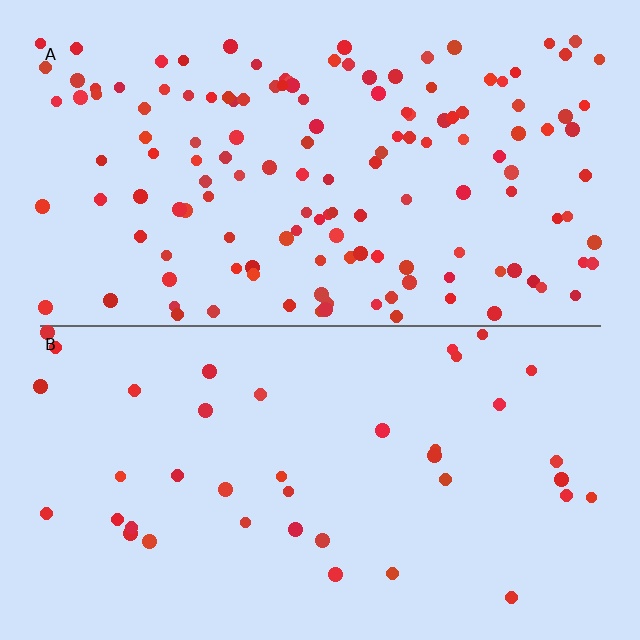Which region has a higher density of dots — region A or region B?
A (the top).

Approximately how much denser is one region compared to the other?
Approximately 3.6× — region A over region B.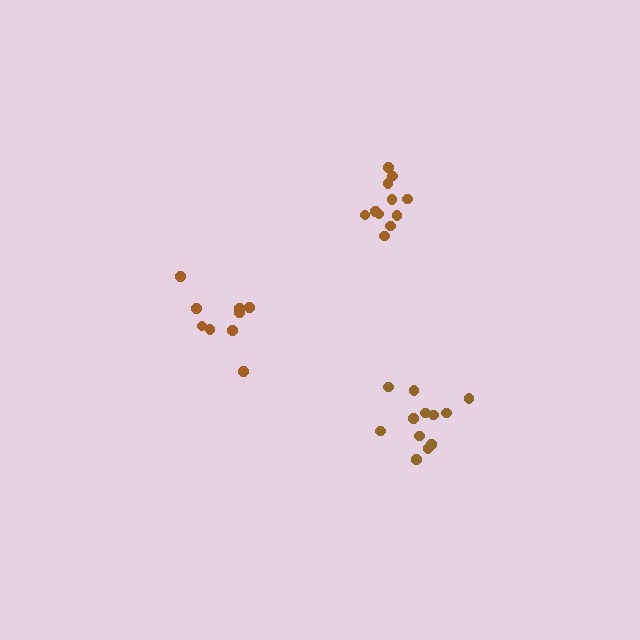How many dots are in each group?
Group 1: 9 dots, Group 2: 12 dots, Group 3: 11 dots (32 total).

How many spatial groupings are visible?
There are 3 spatial groupings.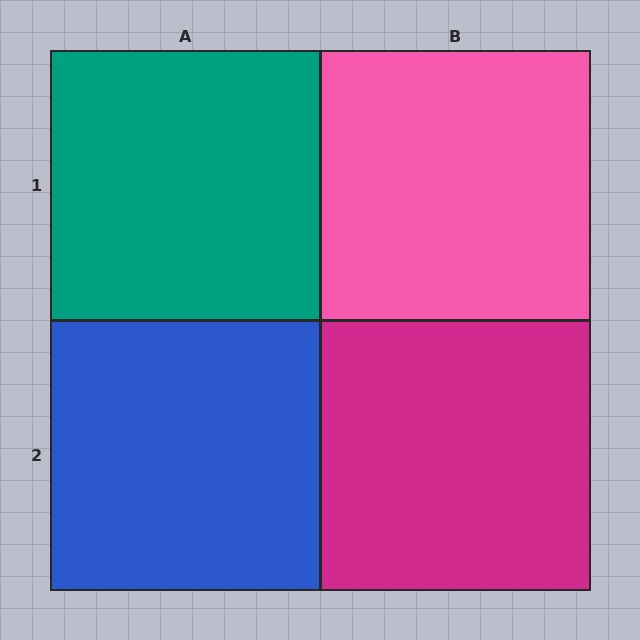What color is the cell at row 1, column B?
Pink.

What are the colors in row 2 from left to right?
Blue, magenta.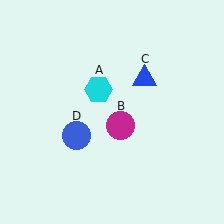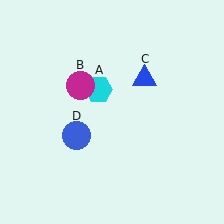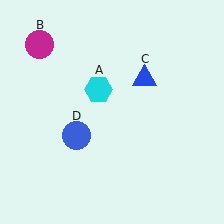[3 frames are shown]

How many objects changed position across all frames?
1 object changed position: magenta circle (object B).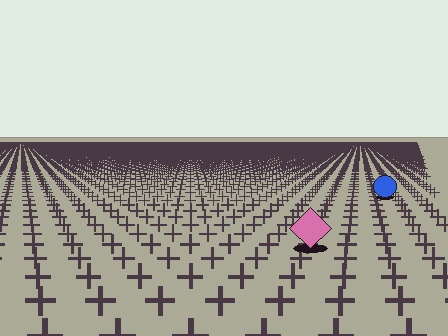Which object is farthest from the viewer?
The blue circle is farthest from the viewer. It appears smaller and the ground texture around it is denser.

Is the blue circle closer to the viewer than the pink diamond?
No. The pink diamond is closer — you can tell from the texture gradient: the ground texture is coarser near it.